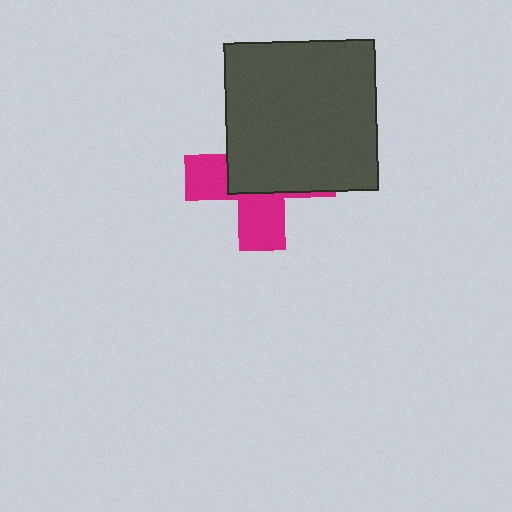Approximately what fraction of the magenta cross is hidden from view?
Roughly 58% of the magenta cross is hidden behind the dark gray square.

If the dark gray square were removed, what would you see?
You would see the complete magenta cross.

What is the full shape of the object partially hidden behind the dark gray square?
The partially hidden object is a magenta cross.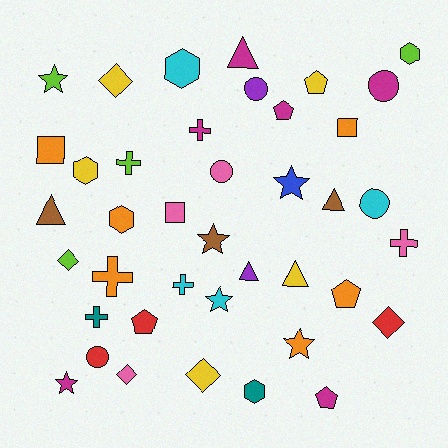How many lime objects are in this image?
There are 4 lime objects.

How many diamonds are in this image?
There are 5 diamonds.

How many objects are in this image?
There are 40 objects.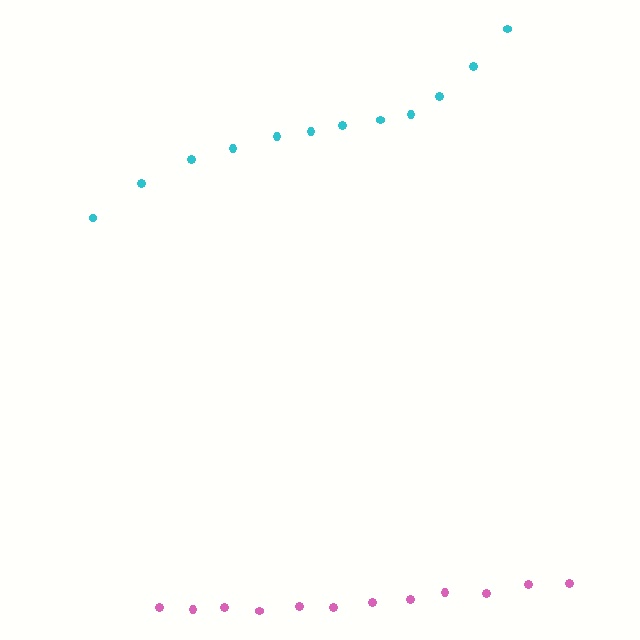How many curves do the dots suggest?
There are 2 distinct paths.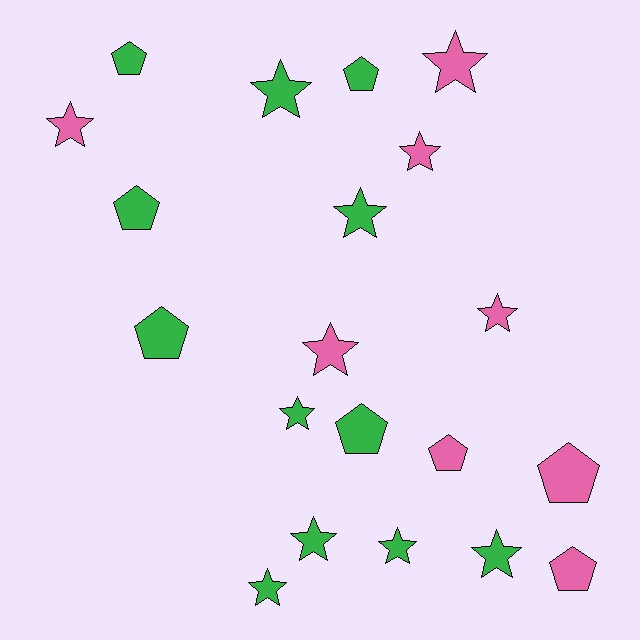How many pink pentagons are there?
There are 3 pink pentagons.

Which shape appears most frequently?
Star, with 12 objects.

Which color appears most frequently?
Green, with 12 objects.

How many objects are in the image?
There are 20 objects.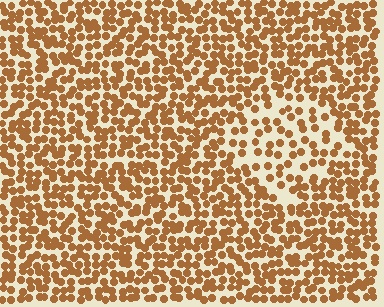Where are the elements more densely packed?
The elements are more densely packed outside the diamond boundary.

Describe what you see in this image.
The image contains small brown elements arranged at two different densities. A diamond-shaped region is visible where the elements are less densely packed than the surrounding area.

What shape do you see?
I see a diamond.